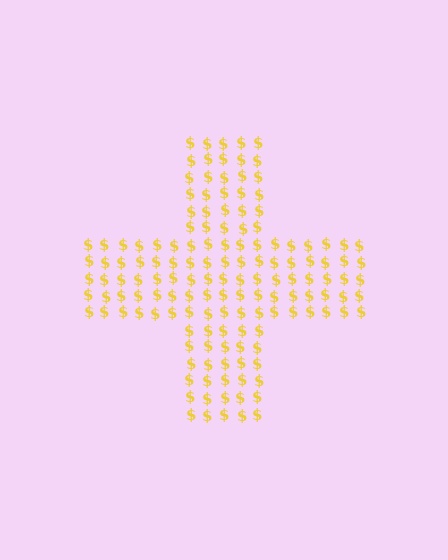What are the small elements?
The small elements are dollar signs.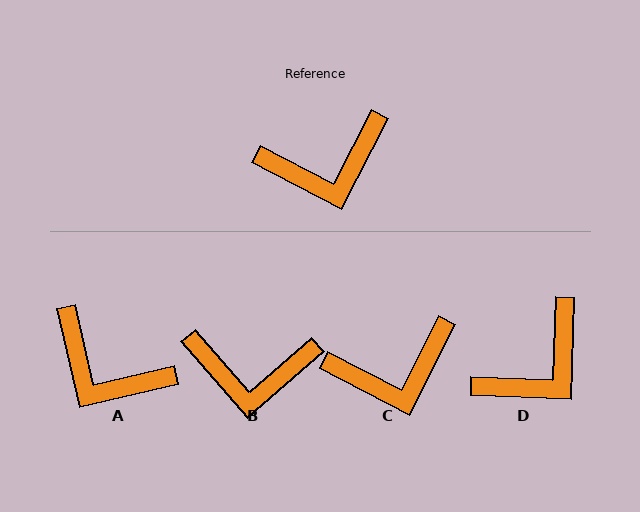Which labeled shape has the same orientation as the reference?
C.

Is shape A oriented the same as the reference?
No, it is off by about 50 degrees.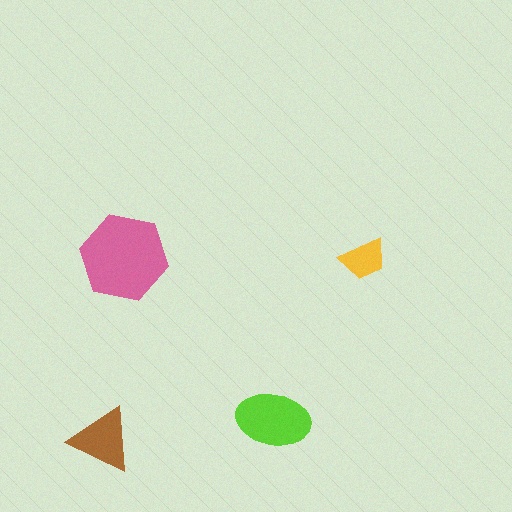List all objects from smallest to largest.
The yellow trapezoid, the brown triangle, the lime ellipse, the pink hexagon.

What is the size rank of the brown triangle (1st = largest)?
3rd.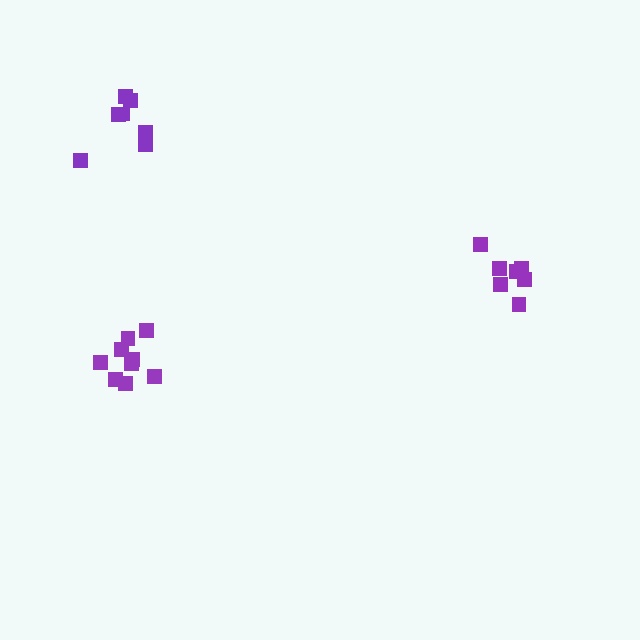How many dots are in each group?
Group 1: 7 dots, Group 2: 7 dots, Group 3: 9 dots (23 total).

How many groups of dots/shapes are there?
There are 3 groups.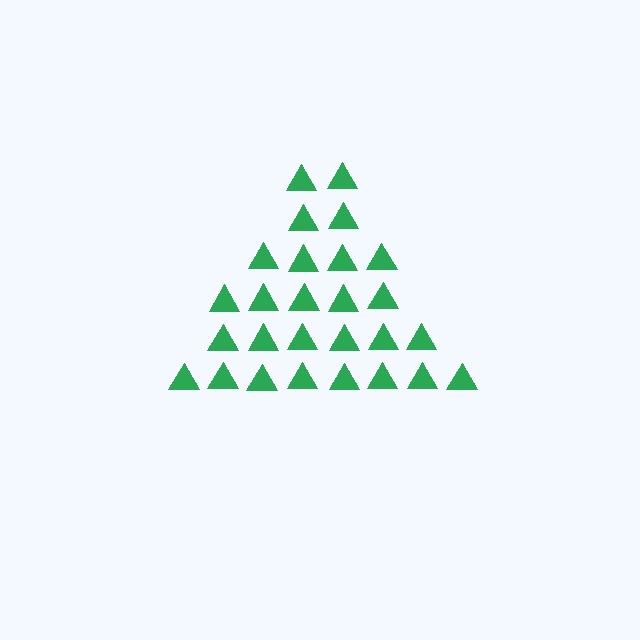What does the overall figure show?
The overall figure shows a triangle.